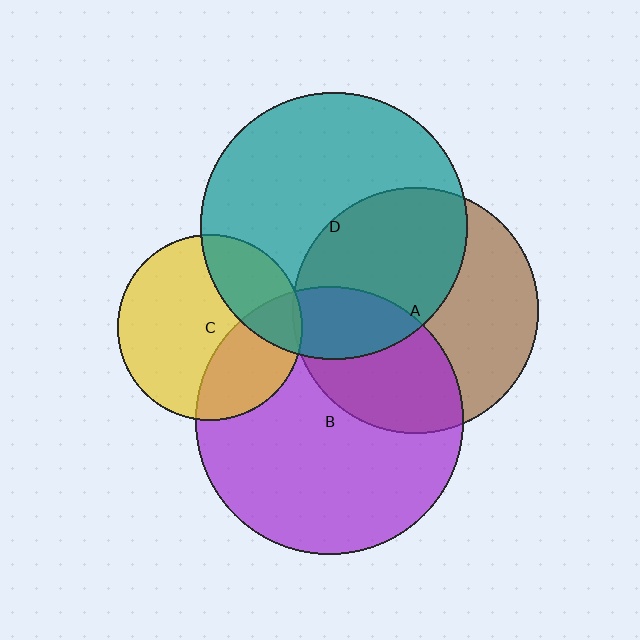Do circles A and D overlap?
Yes.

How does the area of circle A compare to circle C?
Approximately 1.8 times.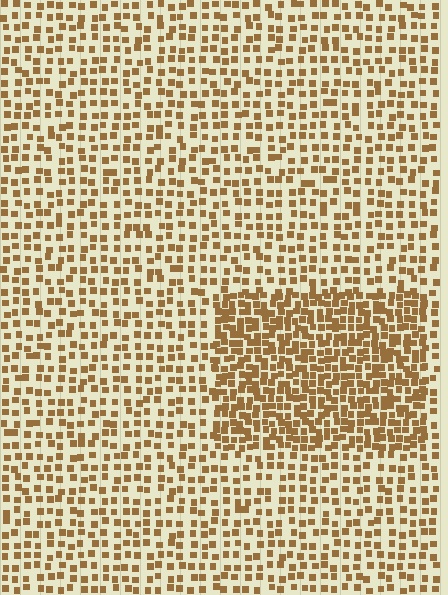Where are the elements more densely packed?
The elements are more densely packed inside the rectangle boundary.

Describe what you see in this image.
The image contains small brown elements arranged at two different densities. A rectangle-shaped region is visible where the elements are more densely packed than the surrounding area.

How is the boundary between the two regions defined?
The boundary is defined by a change in element density (approximately 1.9x ratio). All elements are the same color, size, and shape.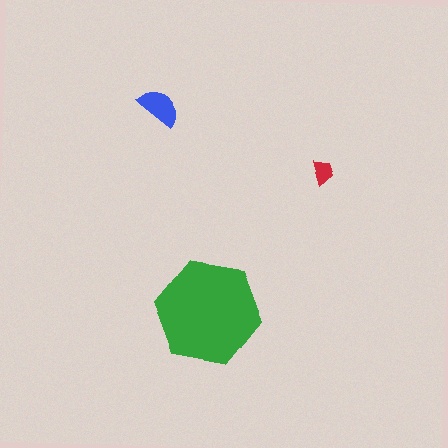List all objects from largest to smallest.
The green hexagon, the blue semicircle, the red trapezoid.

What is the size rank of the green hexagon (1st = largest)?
1st.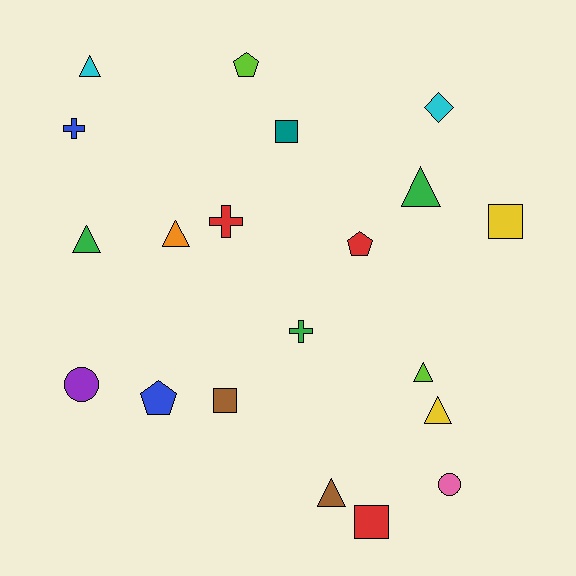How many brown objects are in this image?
There are 2 brown objects.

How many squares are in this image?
There are 4 squares.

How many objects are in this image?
There are 20 objects.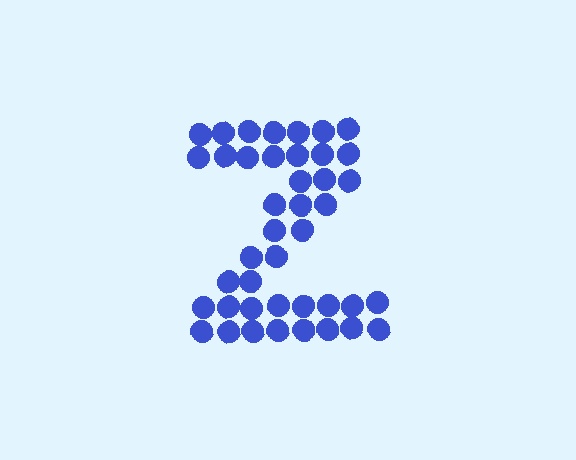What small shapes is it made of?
It is made of small circles.